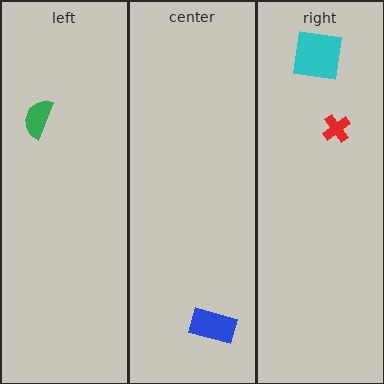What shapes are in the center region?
The blue rectangle.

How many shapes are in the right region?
2.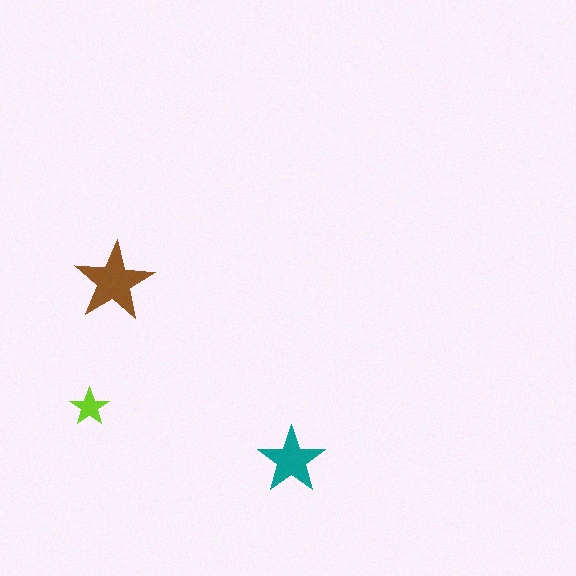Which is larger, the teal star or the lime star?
The teal one.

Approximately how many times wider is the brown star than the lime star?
About 2 times wider.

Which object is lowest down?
The teal star is bottommost.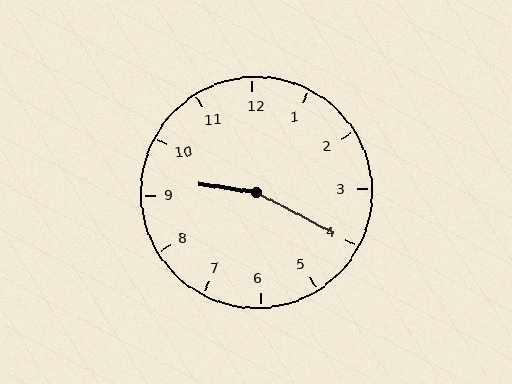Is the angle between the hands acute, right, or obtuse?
It is obtuse.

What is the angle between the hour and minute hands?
Approximately 160 degrees.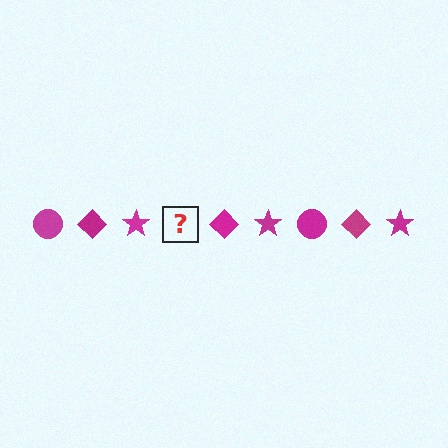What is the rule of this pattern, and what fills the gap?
The rule is that the pattern cycles through circle, diamond, star shapes in magenta. The gap should be filled with a magenta circle.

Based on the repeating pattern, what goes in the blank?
The blank should be a magenta circle.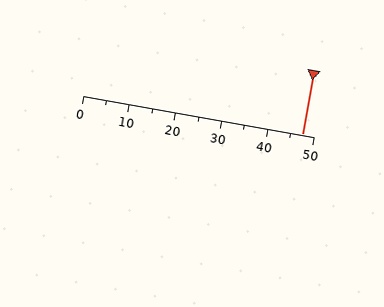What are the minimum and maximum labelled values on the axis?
The axis runs from 0 to 50.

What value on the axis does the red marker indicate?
The marker indicates approximately 47.5.